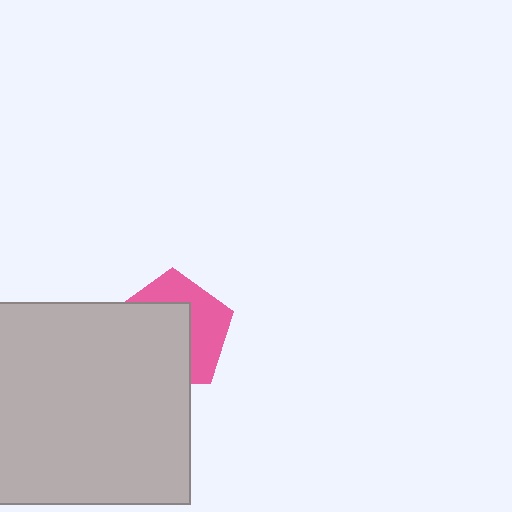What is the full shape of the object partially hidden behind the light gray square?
The partially hidden object is a pink pentagon.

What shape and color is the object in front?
The object in front is a light gray square.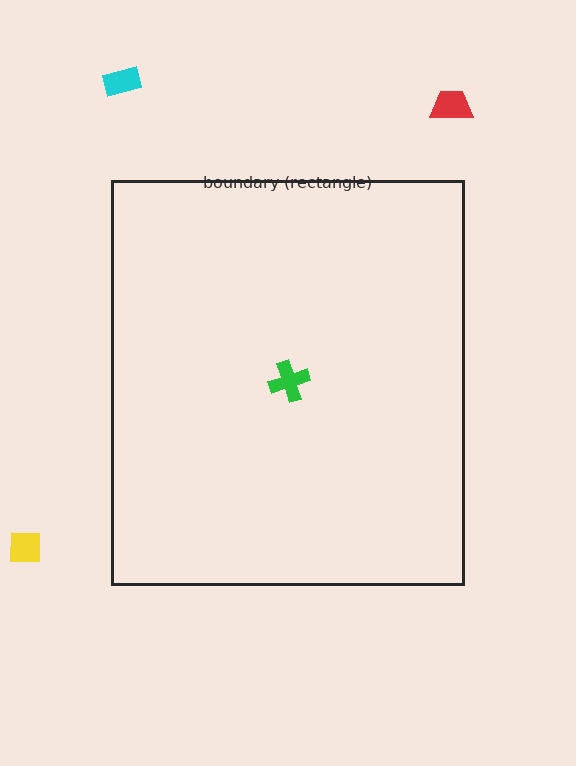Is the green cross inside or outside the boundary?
Inside.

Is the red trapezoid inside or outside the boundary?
Outside.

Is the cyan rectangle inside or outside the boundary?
Outside.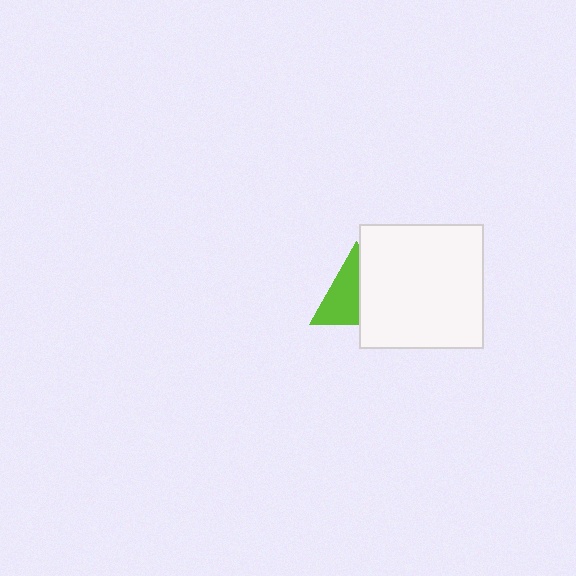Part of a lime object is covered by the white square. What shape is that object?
It is a triangle.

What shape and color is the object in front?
The object in front is a white square.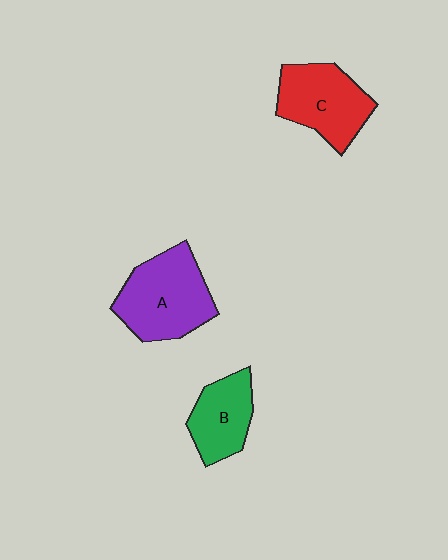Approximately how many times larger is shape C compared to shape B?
Approximately 1.3 times.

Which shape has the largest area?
Shape A (purple).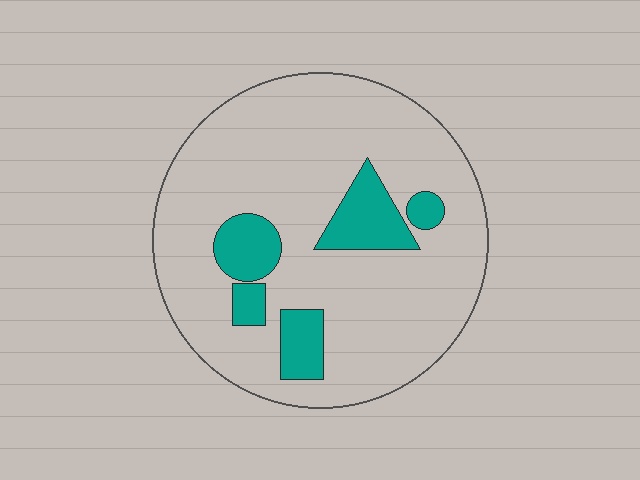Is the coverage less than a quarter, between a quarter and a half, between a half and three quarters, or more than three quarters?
Less than a quarter.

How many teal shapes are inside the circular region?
5.